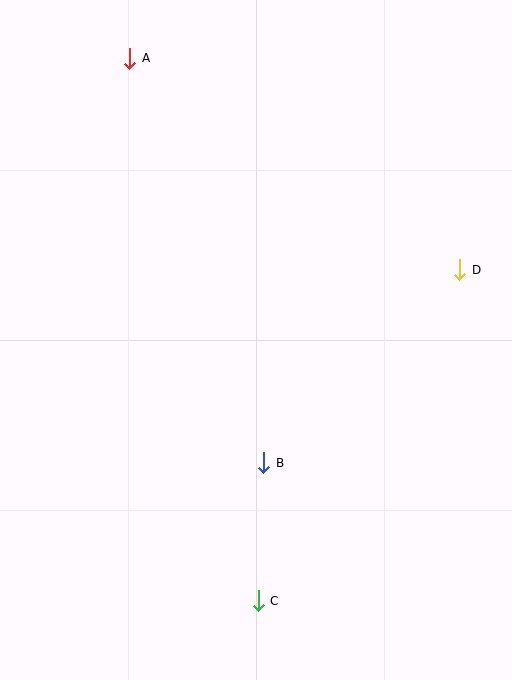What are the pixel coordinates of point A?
Point A is at (130, 58).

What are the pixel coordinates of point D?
Point D is at (460, 270).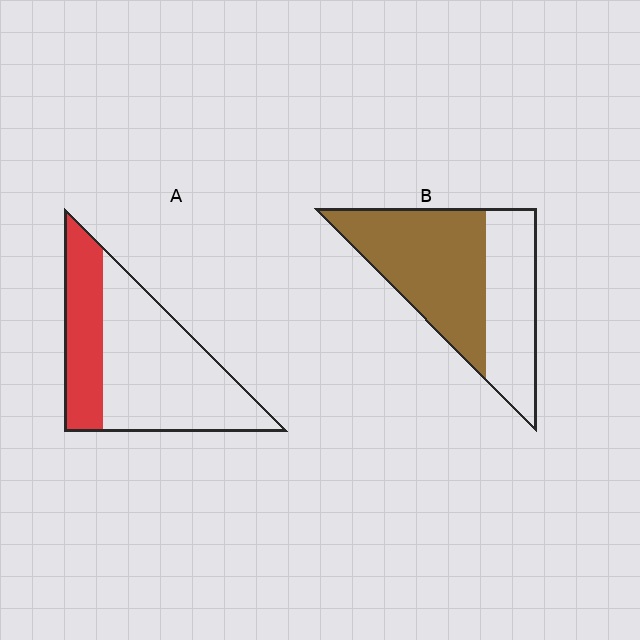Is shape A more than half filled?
No.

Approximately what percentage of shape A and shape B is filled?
A is approximately 30% and B is approximately 60%.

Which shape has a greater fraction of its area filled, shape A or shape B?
Shape B.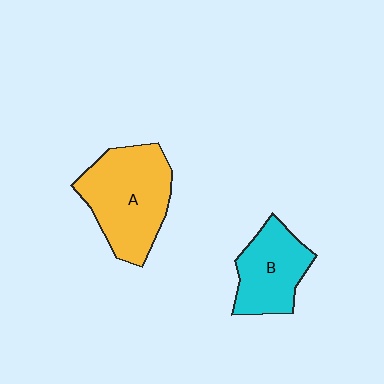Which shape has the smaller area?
Shape B (cyan).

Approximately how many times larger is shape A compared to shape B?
Approximately 1.5 times.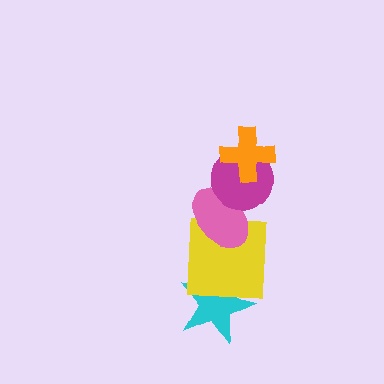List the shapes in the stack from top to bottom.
From top to bottom: the orange cross, the magenta circle, the pink ellipse, the yellow square, the cyan star.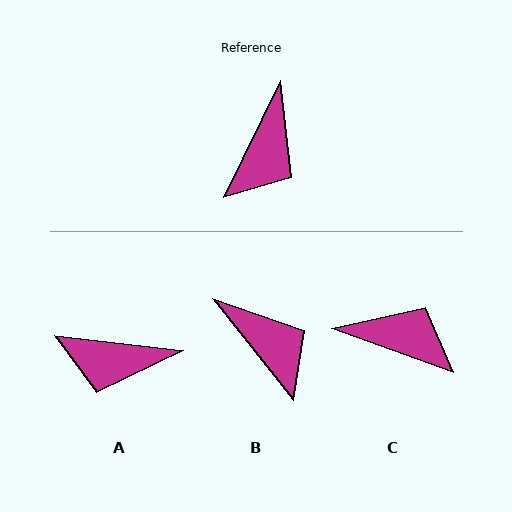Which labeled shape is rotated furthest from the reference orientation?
C, about 96 degrees away.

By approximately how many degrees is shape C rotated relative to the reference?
Approximately 96 degrees counter-clockwise.